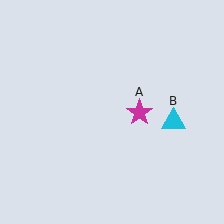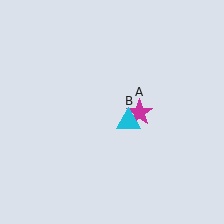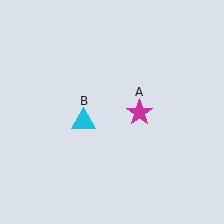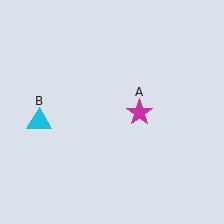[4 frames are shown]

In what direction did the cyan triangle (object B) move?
The cyan triangle (object B) moved left.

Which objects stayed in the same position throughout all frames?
Magenta star (object A) remained stationary.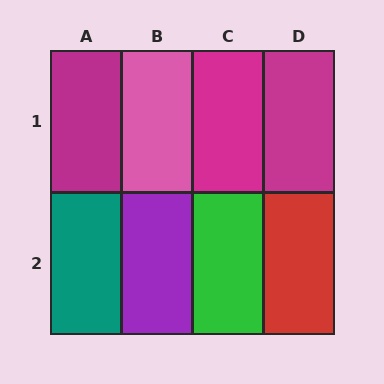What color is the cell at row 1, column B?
Pink.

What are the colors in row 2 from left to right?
Teal, purple, green, red.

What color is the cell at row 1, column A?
Magenta.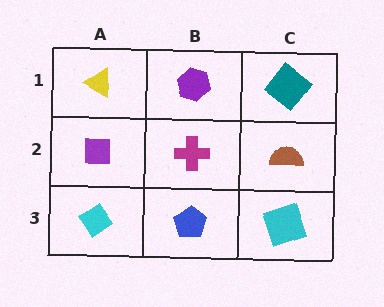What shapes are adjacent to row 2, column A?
A yellow triangle (row 1, column A), a cyan diamond (row 3, column A), a magenta cross (row 2, column B).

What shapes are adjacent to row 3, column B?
A magenta cross (row 2, column B), a cyan diamond (row 3, column A), a cyan square (row 3, column C).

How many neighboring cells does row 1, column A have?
2.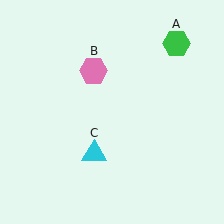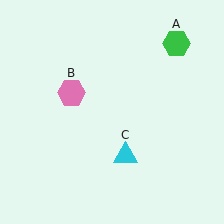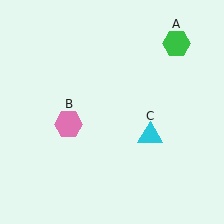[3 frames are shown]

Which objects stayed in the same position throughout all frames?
Green hexagon (object A) remained stationary.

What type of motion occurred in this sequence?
The pink hexagon (object B), cyan triangle (object C) rotated counterclockwise around the center of the scene.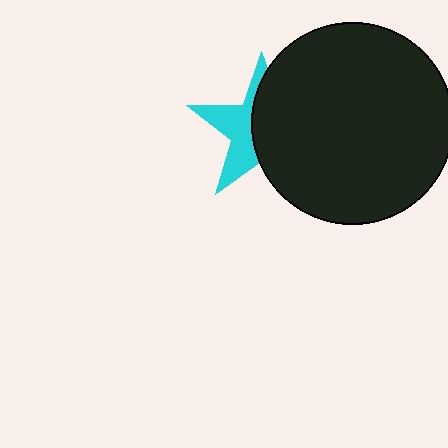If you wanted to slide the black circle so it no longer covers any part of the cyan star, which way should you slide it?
Slide it right — that is the most direct way to separate the two shapes.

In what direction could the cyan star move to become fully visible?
The cyan star could move left. That would shift it out from behind the black circle entirely.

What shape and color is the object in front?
The object in front is a black circle.